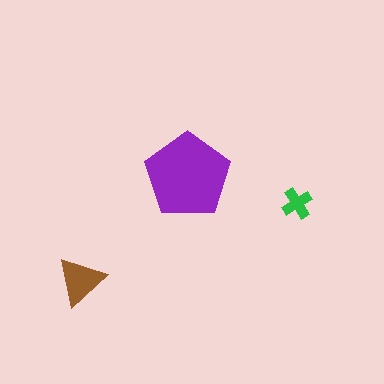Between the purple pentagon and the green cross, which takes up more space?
The purple pentagon.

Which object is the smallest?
The green cross.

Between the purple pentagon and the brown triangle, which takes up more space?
The purple pentagon.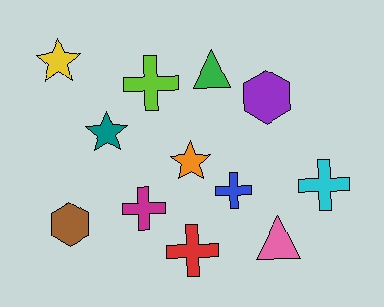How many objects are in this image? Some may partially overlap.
There are 12 objects.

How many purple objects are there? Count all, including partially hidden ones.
There is 1 purple object.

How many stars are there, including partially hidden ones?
There are 3 stars.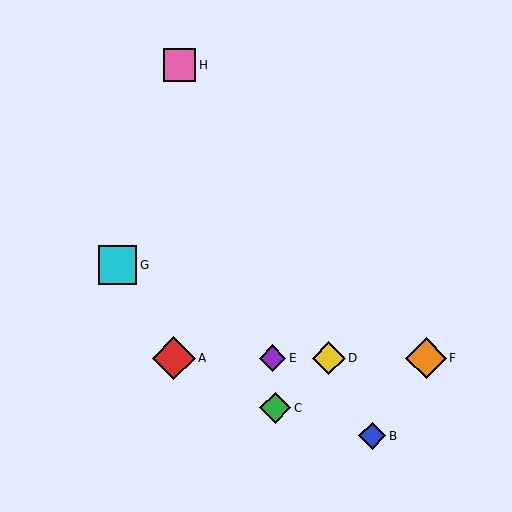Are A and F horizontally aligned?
Yes, both are at y≈358.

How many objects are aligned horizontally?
4 objects (A, D, E, F) are aligned horizontally.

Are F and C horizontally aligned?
No, F is at y≈358 and C is at y≈408.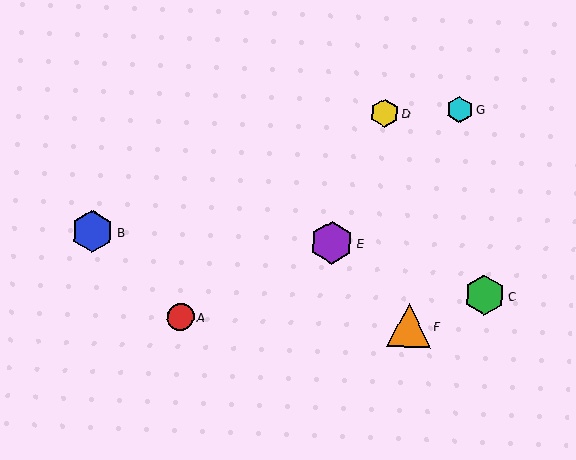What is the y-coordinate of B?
Object B is at y≈231.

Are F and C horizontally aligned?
No, F is at y≈325 and C is at y≈295.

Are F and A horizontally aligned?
Yes, both are at y≈325.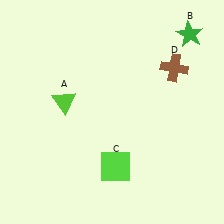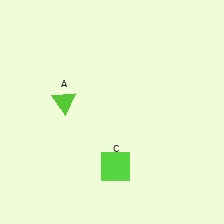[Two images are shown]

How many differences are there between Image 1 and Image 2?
There are 2 differences between the two images.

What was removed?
The green star (B), the brown cross (D) were removed in Image 2.